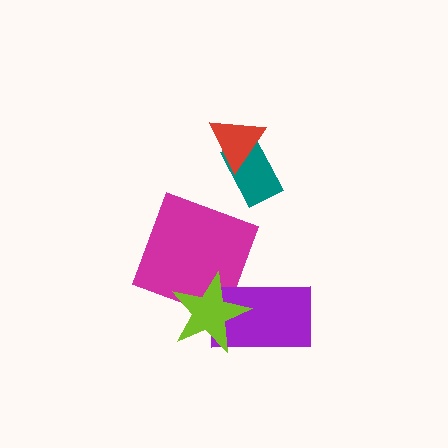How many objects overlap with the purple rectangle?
1 object overlaps with the purple rectangle.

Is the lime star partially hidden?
No, no other shape covers it.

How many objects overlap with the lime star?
2 objects overlap with the lime star.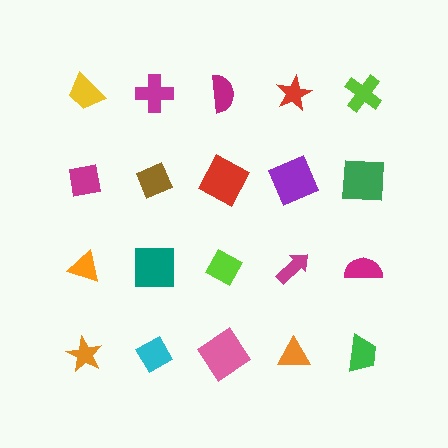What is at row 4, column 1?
An orange star.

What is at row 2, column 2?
A brown diamond.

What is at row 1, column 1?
A yellow trapezoid.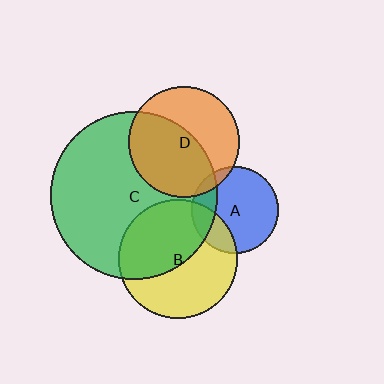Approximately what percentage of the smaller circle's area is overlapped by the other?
Approximately 55%.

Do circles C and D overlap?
Yes.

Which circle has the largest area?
Circle C (green).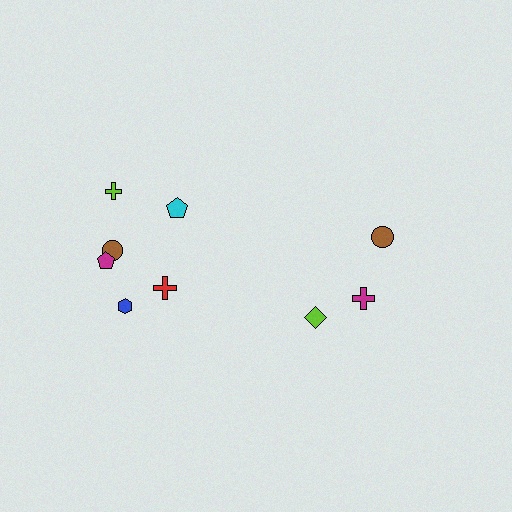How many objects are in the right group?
There are 3 objects.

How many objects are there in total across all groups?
There are 9 objects.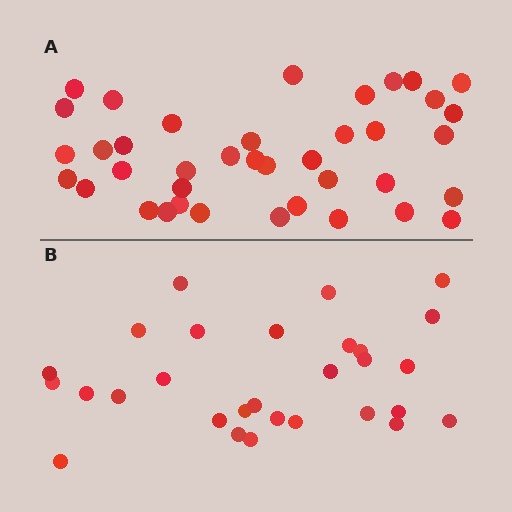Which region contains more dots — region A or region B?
Region A (the top region) has more dots.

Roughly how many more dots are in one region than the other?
Region A has roughly 10 or so more dots than region B.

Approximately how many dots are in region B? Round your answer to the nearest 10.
About 30 dots. (The exact count is 29, which rounds to 30.)